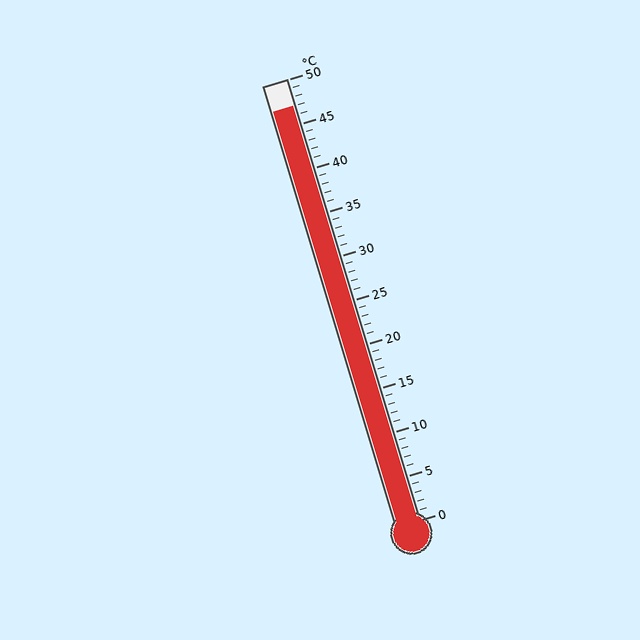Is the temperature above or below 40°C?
The temperature is above 40°C.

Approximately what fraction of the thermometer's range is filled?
The thermometer is filled to approximately 95% of its range.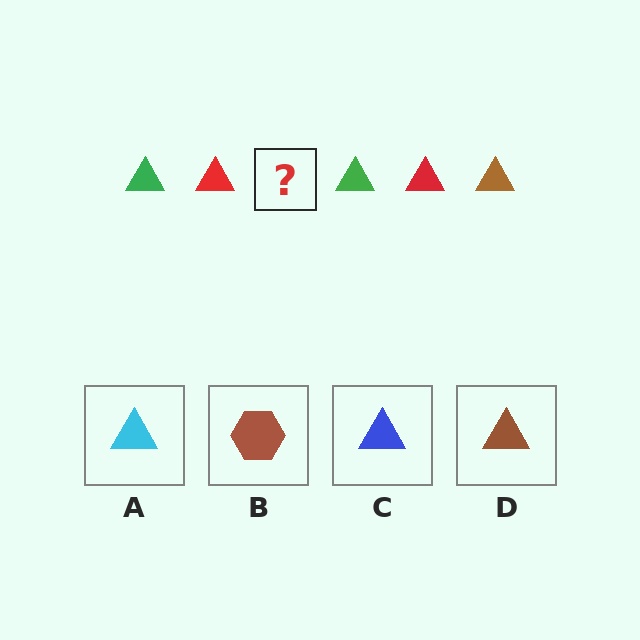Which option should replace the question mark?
Option D.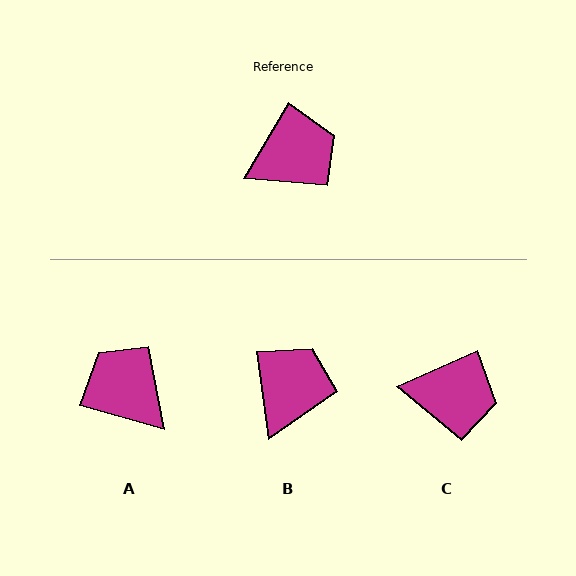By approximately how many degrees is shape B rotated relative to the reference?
Approximately 39 degrees counter-clockwise.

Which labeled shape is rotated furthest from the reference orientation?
A, about 106 degrees away.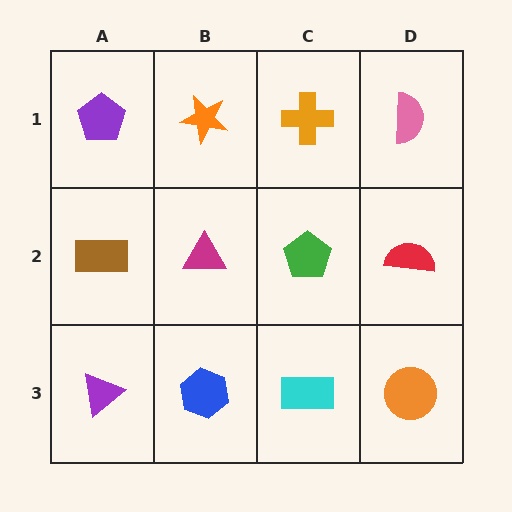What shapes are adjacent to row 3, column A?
A brown rectangle (row 2, column A), a blue hexagon (row 3, column B).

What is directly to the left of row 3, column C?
A blue hexagon.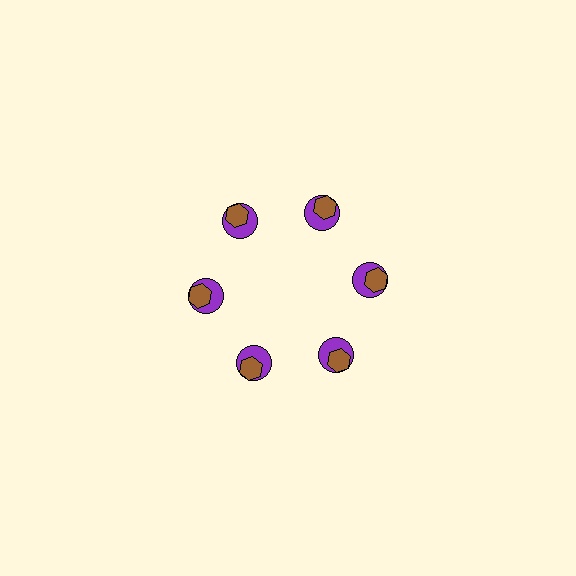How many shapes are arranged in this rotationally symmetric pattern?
There are 12 shapes, arranged in 6 groups of 2.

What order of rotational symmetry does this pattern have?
This pattern has 6-fold rotational symmetry.